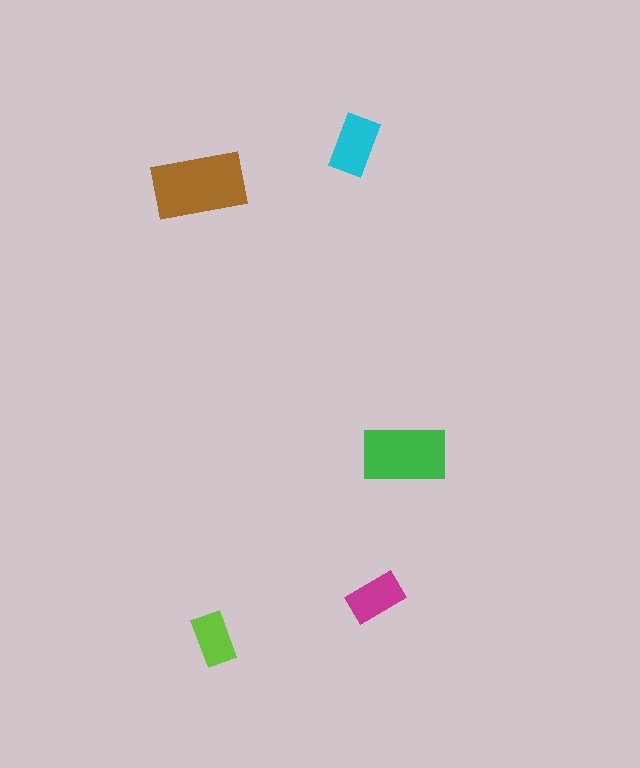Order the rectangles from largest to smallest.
the brown one, the green one, the cyan one, the magenta one, the lime one.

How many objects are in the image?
There are 5 objects in the image.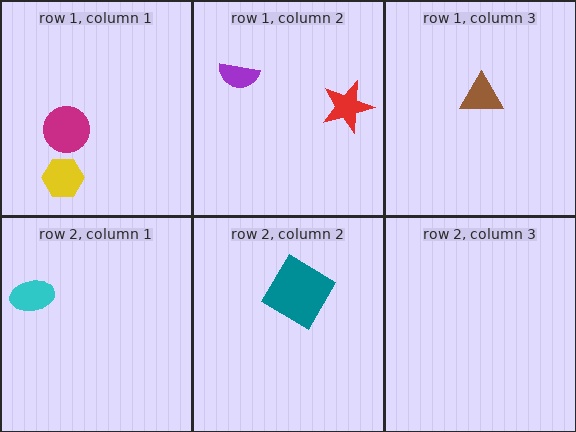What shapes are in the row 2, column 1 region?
The cyan ellipse.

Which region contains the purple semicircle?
The row 1, column 2 region.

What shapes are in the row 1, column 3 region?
The brown triangle.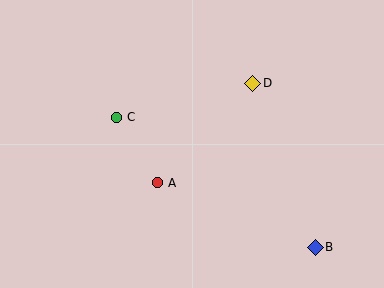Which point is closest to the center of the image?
Point A at (158, 183) is closest to the center.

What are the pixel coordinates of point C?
Point C is at (117, 117).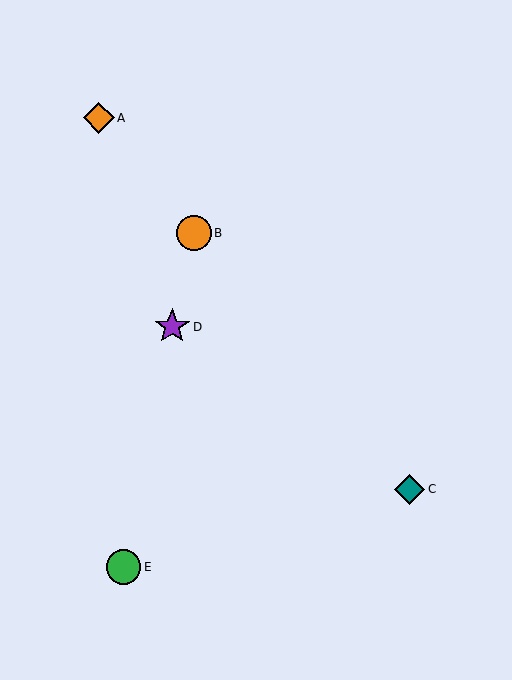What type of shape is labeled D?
Shape D is a purple star.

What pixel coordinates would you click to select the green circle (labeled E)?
Click at (123, 567) to select the green circle E.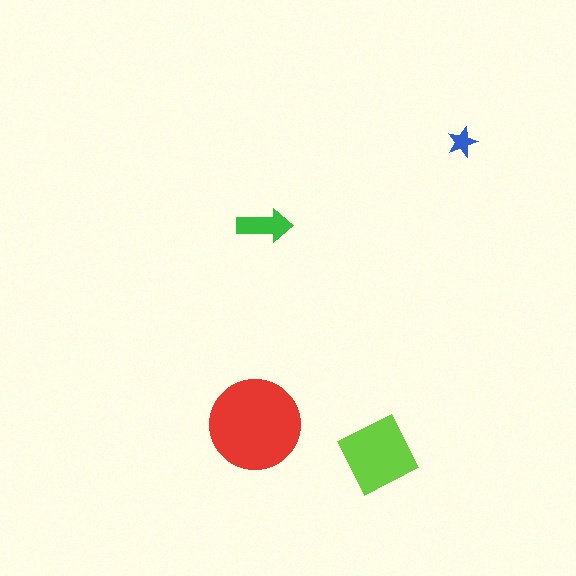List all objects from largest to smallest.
The red circle, the lime diamond, the green arrow, the blue star.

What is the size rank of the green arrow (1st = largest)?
3rd.